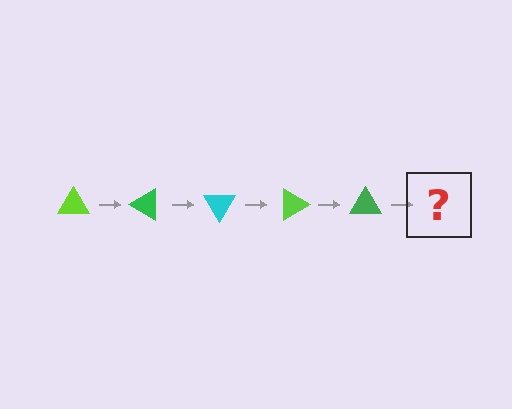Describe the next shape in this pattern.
It should be a cyan triangle, rotated 150 degrees from the start.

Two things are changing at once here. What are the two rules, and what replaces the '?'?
The two rules are that it rotates 30 degrees each step and the color cycles through lime, green, and cyan. The '?' should be a cyan triangle, rotated 150 degrees from the start.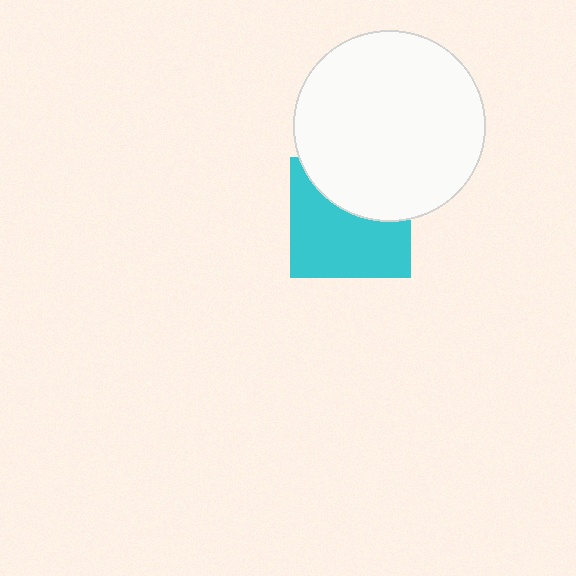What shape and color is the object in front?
The object in front is a white circle.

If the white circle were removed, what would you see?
You would see the complete cyan square.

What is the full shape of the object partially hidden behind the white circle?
The partially hidden object is a cyan square.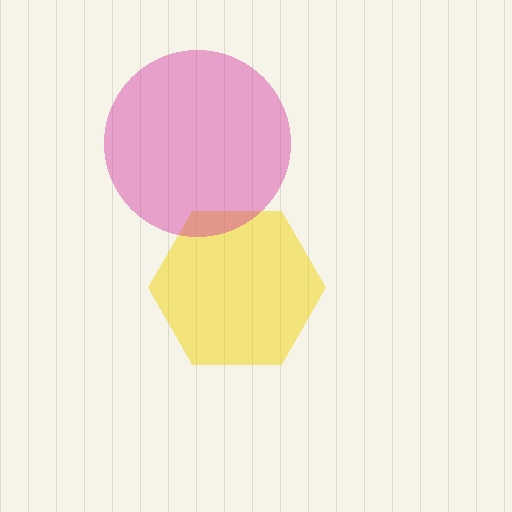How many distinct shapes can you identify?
There are 2 distinct shapes: a yellow hexagon, a magenta circle.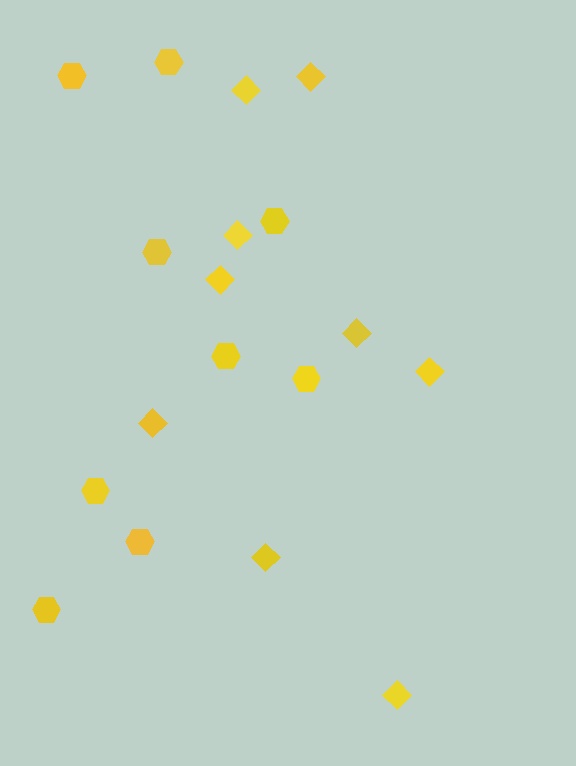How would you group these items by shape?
There are 2 groups: one group of diamonds (9) and one group of hexagons (9).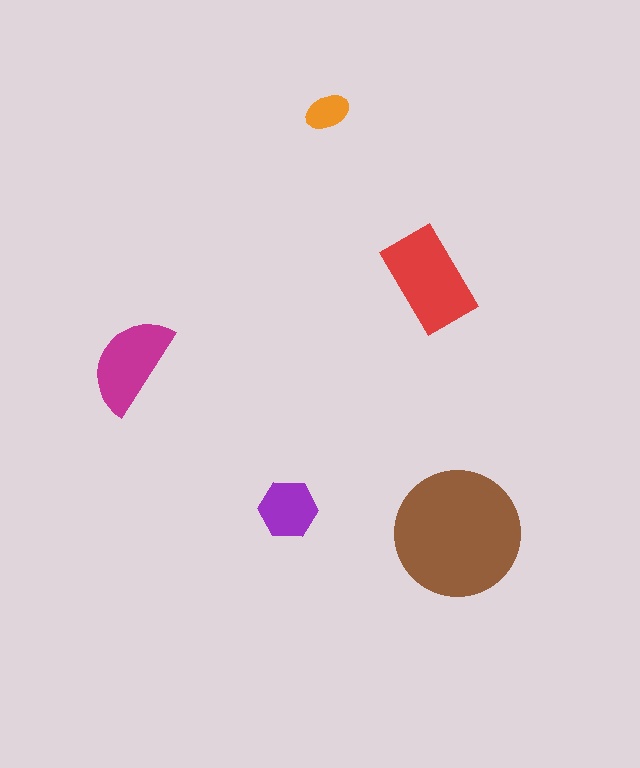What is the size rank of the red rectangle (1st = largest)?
2nd.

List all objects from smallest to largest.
The orange ellipse, the purple hexagon, the magenta semicircle, the red rectangle, the brown circle.